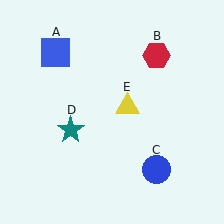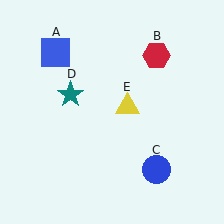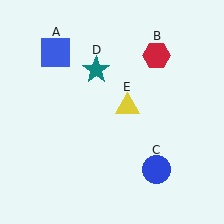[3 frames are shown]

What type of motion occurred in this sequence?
The teal star (object D) rotated clockwise around the center of the scene.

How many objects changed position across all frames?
1 object changed position: teal star (object D).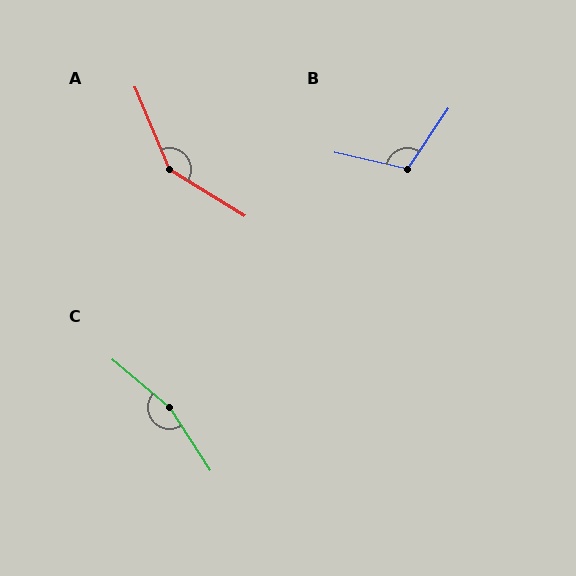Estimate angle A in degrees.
Approximately 145 degrees.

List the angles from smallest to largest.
B (111°), A (145°), C (163°).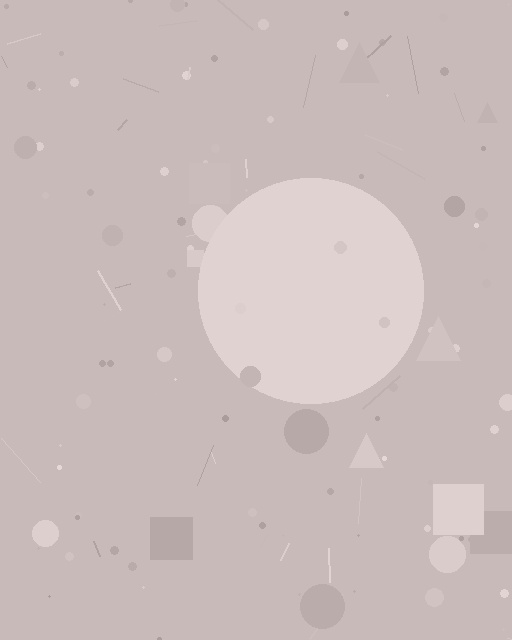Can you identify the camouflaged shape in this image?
The camouflaged shape is a circle.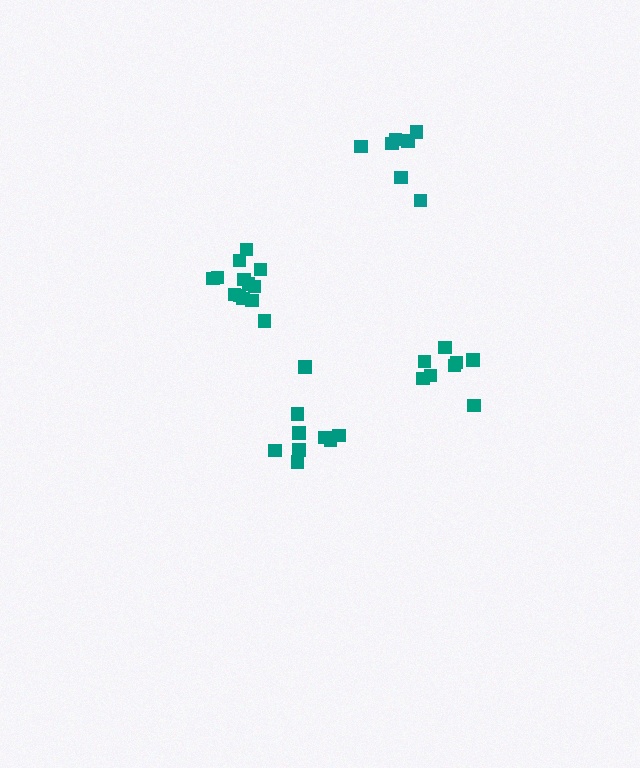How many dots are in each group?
Group 1: 7 dots, Group 2: 13 dots, Group 3: 9 dots, Group 4: 8 dots (37 total).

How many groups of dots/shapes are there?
There are 4 groups.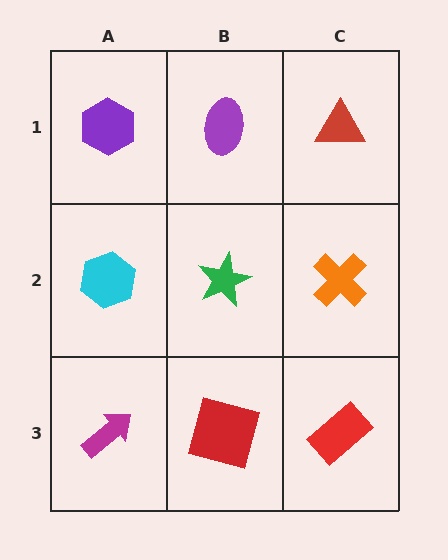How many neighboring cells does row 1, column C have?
2.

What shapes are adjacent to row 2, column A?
A purple hexagon (row 1, column A), a magenta arrow (row 3, column A), a green star (row 2, column B).